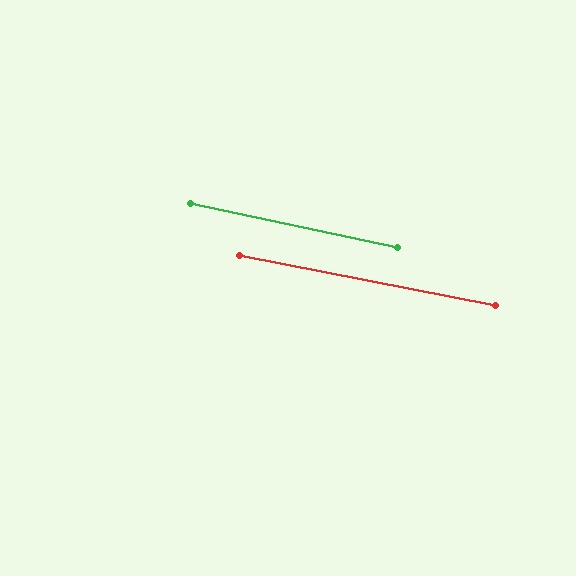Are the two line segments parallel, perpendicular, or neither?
Parallel — their directions differ by only 0.9°.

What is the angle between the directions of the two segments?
Approximately 1 degree.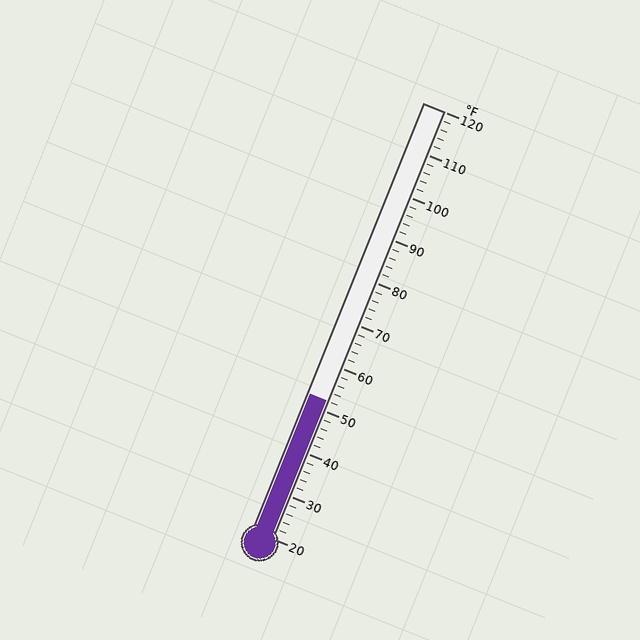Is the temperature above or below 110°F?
The temperature is below 110°F.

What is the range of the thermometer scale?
The thermometer scale ranges from 20°F to 120°F.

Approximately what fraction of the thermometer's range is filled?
The thermometer is filled to approximately 30% of its range.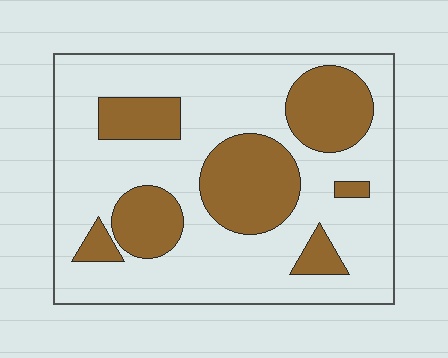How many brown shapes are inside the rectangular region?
7.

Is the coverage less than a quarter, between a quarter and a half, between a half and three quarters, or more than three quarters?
Between a quarter and a half.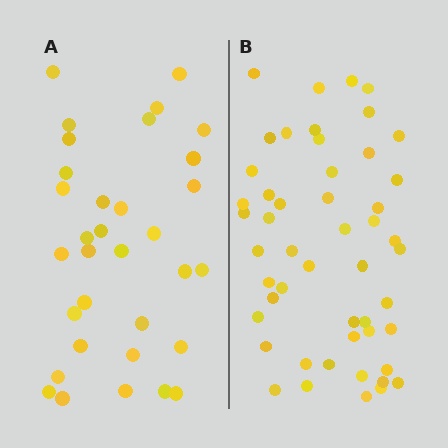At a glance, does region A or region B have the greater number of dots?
Region B (the right region) has more dots.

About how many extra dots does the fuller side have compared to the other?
Region B has approximately 15 more dots than region A.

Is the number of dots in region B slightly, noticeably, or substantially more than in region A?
Region B has substantially more. The ratio is roughly 1.5 to 1.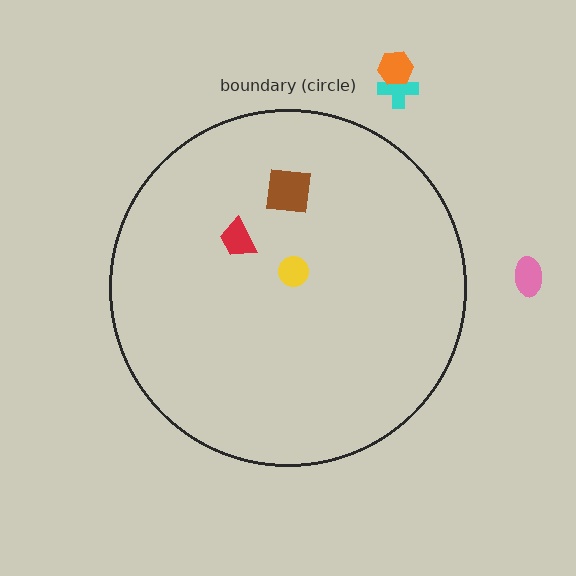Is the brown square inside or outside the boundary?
Inside.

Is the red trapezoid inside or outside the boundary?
Inside.